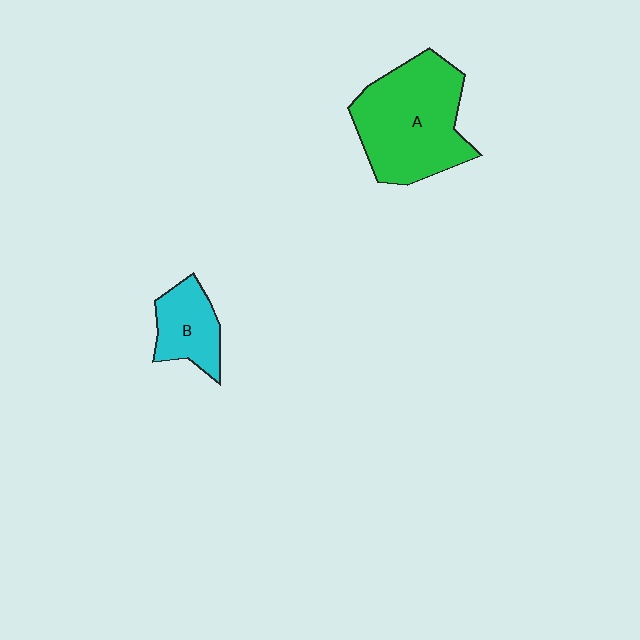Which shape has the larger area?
Shape A (green).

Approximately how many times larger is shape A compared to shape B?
Approximately 2.4 times.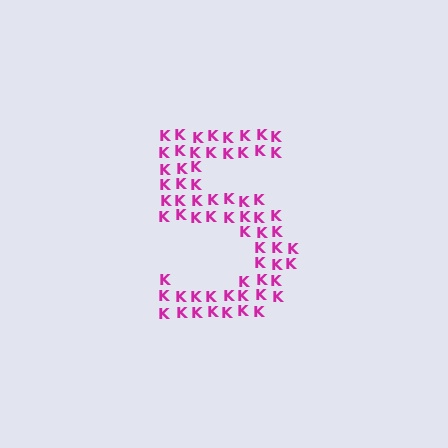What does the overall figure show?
The overall figure shows the digit 5.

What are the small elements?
The small elements are letter K's.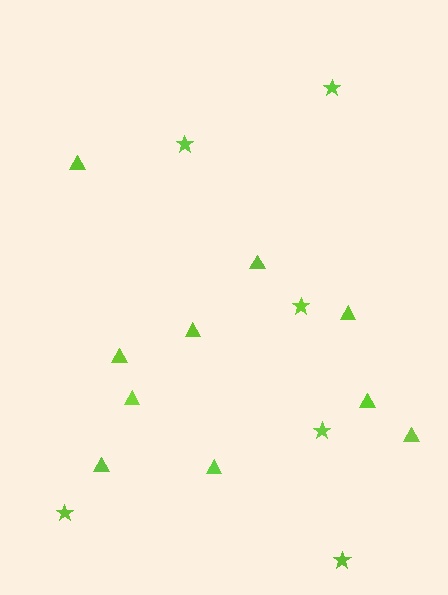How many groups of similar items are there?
There are 2 groups: one group of stars (6) and one group of triangles (10).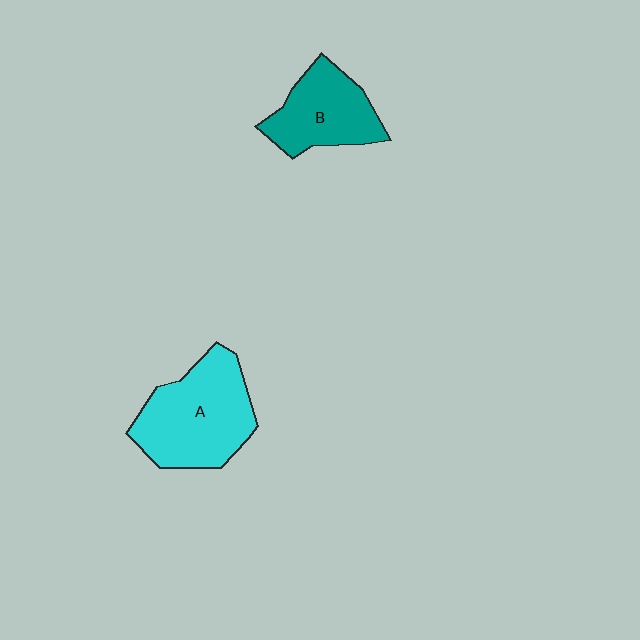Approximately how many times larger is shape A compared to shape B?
Approximately 1.4 times.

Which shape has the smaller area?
Shape B (teal).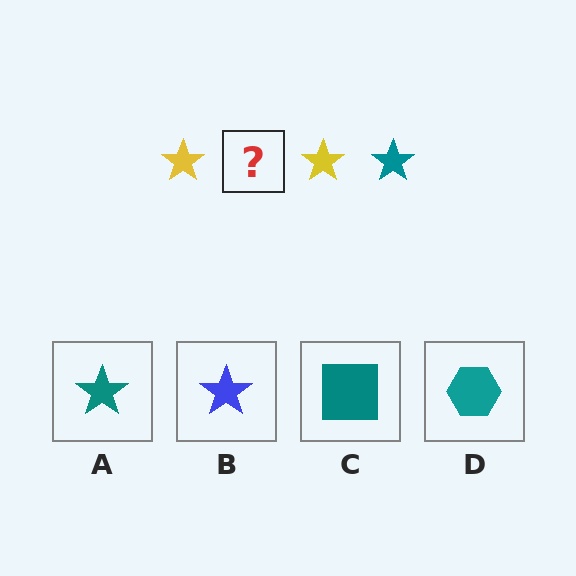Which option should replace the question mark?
Option A.